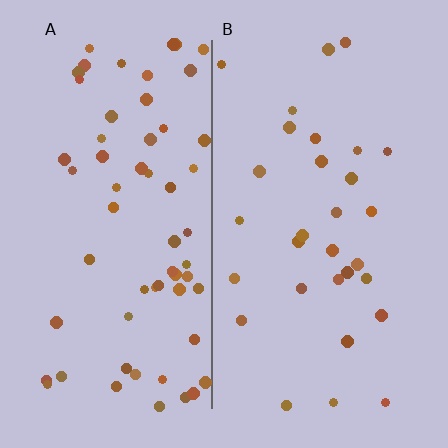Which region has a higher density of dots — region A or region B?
A (the left).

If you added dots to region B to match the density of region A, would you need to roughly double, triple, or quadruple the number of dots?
Approximately double.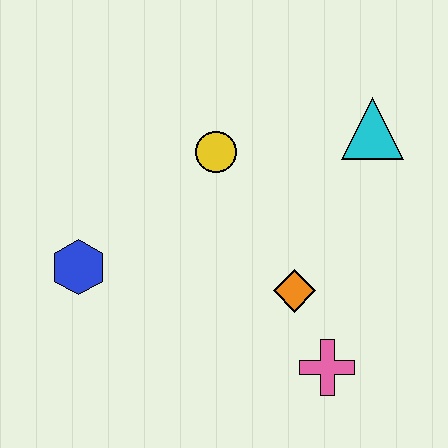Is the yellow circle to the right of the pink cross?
No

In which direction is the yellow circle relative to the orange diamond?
The yellow circle is above the orange diamond.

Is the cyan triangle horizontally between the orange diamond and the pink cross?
No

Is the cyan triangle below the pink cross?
No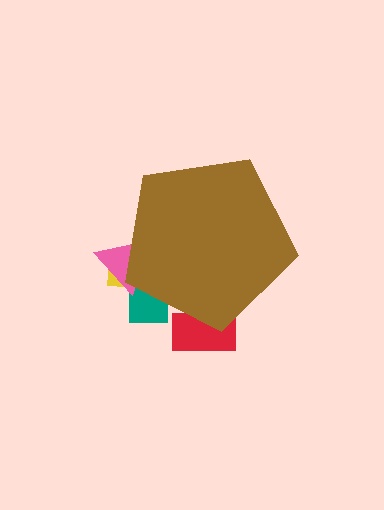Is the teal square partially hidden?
Yes, the teal square is partially hidden behind the brown pentagon.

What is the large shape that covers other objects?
A brown pentagon.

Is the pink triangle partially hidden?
Yes, the pink triangle is partially hidden behind the brown pentagon.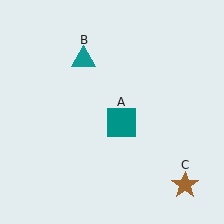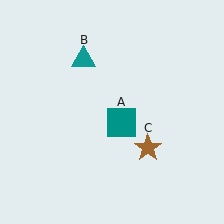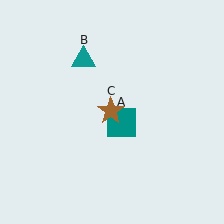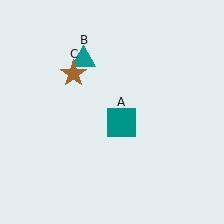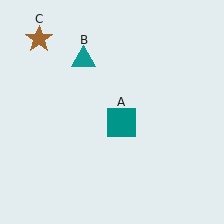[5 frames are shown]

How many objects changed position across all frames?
1 object changed position: brown star (object C).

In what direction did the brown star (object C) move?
The brown star (object C) moved up and to the left.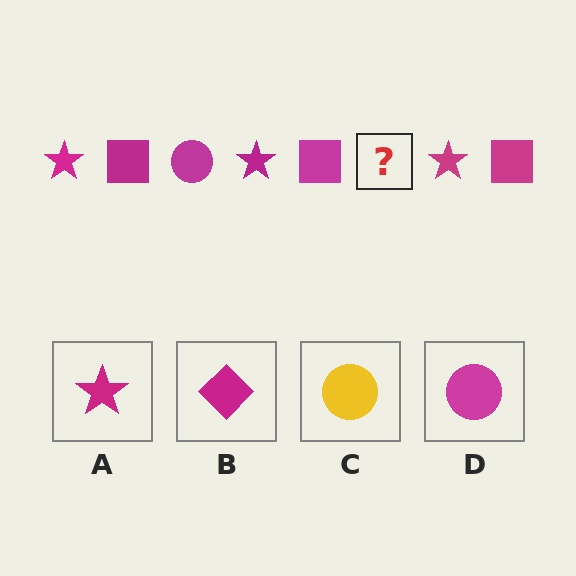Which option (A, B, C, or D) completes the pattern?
D.